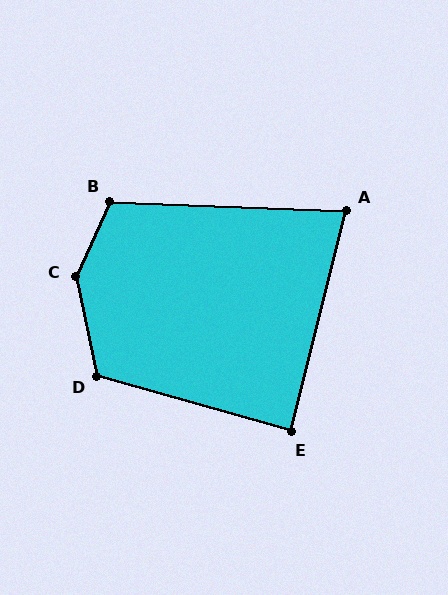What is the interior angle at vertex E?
Approximately 88 degrees (approximately right).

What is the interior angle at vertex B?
Approximately 112 degrees (obtuse).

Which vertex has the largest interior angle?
C, at approximately 144 degrees.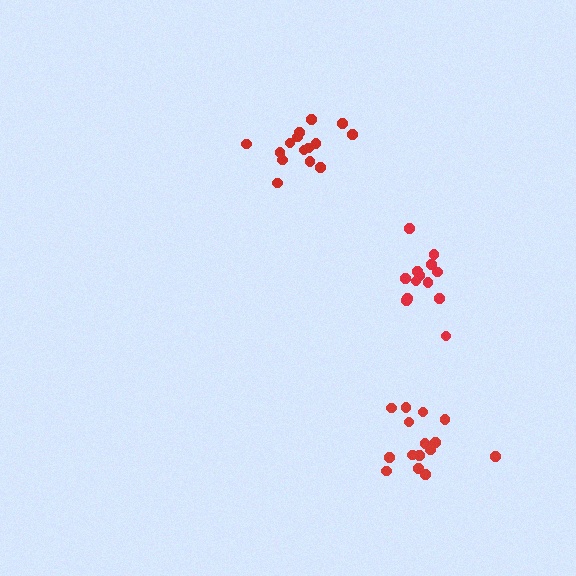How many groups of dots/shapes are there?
There are 3 groups.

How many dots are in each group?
Group 1: 15 dots, Group 2: 13 dots, Group 3: 15 dots (43 total).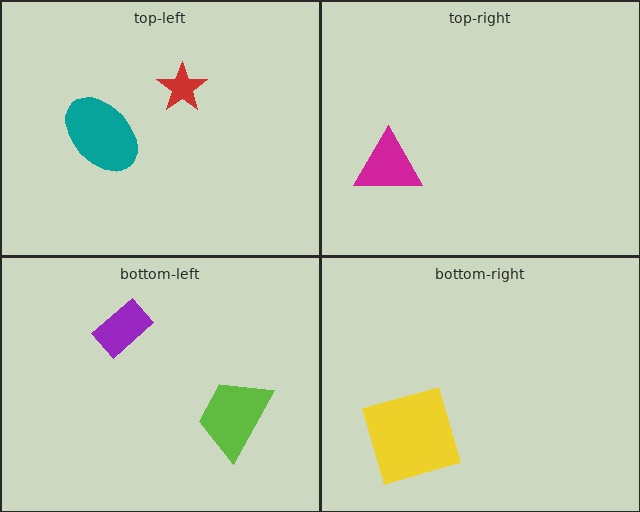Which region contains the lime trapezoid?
The bottom-left region.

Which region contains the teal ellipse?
The top-left region.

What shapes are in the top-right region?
The magenta triangle.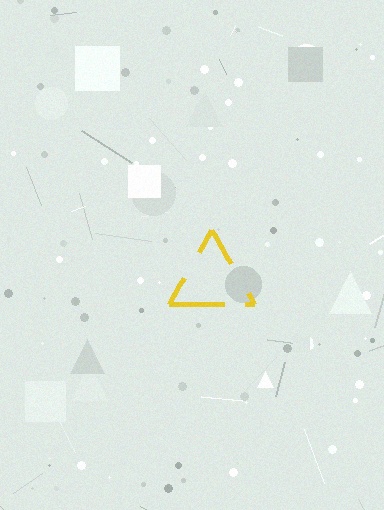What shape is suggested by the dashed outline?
The dashed outline suggests a triangle.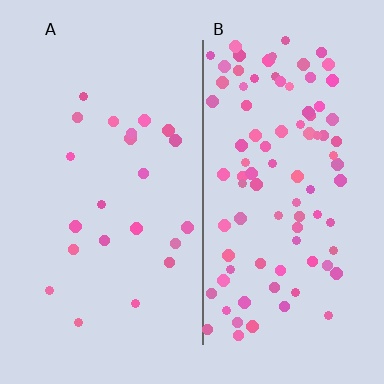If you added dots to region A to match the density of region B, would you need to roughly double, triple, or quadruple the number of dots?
Approximately quadruple.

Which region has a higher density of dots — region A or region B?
B (the right).